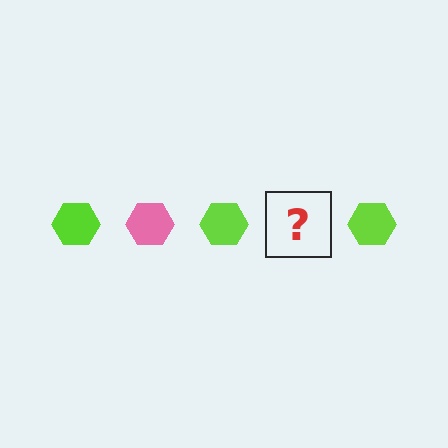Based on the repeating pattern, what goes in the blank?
The blank should be a pink hexagon.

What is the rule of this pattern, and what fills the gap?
The rule is that the pattern cycles through lime, pink hexagons. The gap should be filled with a pink hexagon.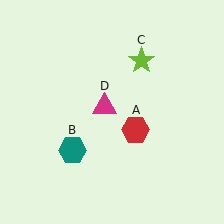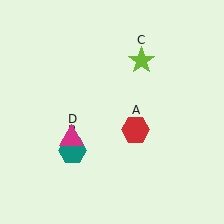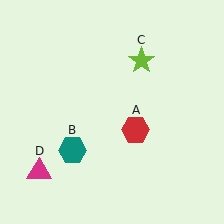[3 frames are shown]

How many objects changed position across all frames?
1 object changed position: magenta triangle (object D).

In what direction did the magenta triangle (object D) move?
The magenta triangle (object D) moved down and to the left.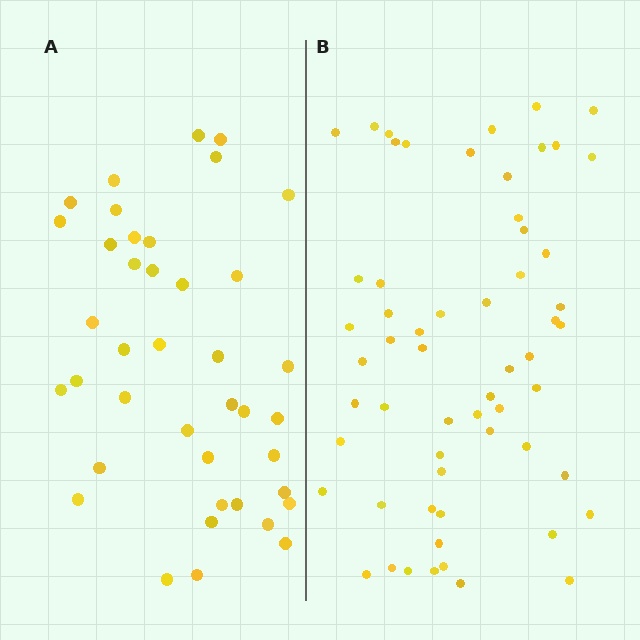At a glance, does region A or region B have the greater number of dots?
Region B (the right region) has more dots.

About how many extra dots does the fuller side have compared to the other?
Region B has approximately 20 more dots than region A.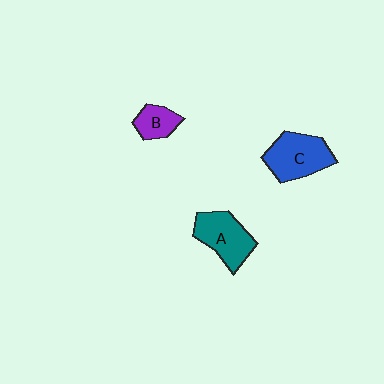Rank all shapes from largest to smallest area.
From largest to smallest: C (blue), A (teal), B (purple).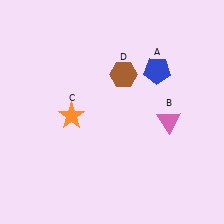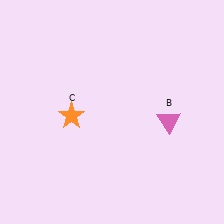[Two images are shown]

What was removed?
The blue pentagon (A), the brown hexagon (D) were removed in Image 2.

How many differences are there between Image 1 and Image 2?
There are 2 differences between the two images.